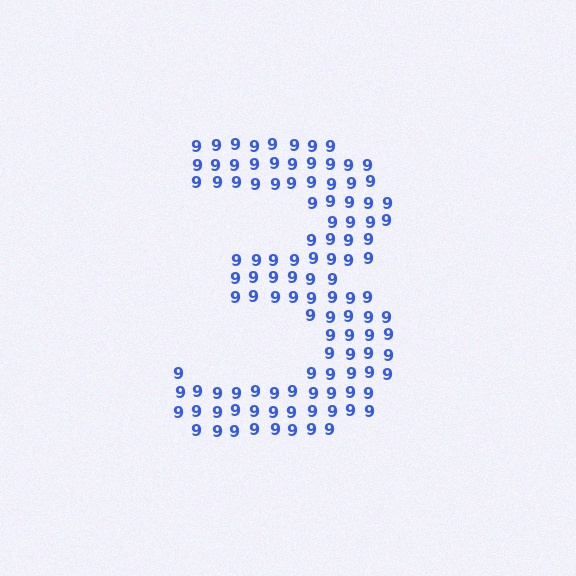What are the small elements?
The small elements are digit 9's.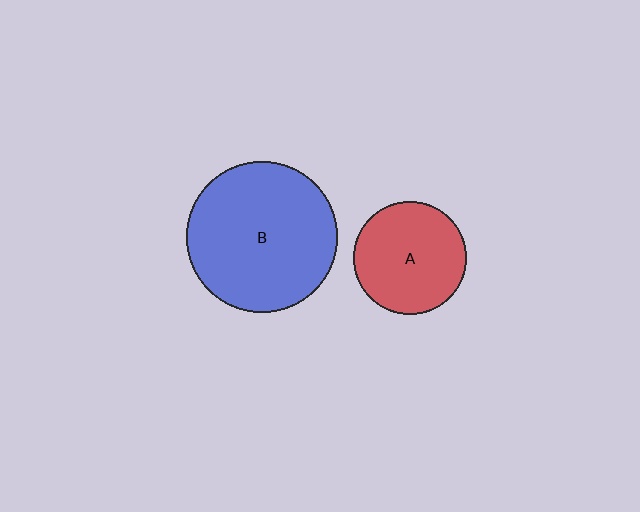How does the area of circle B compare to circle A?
Approximately 1.8 times.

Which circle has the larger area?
Circle B (blue).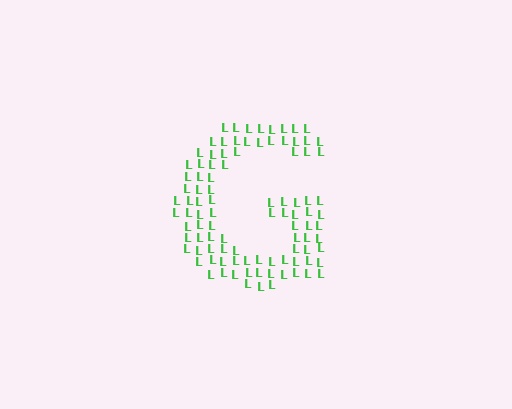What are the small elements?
The small elements are letter L's.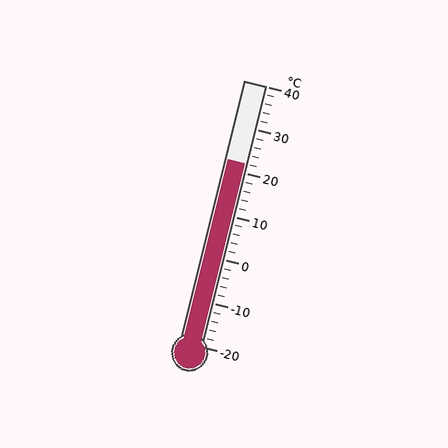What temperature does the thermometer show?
The thermometer shows approximately 22°C.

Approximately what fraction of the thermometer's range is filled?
The thermometer is filled to approximately 70% of its range.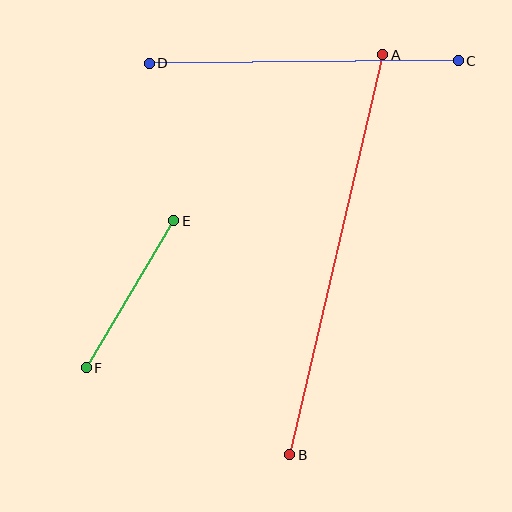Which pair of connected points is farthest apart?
Points A and B are farthest apart.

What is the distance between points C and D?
The distance is approximately 309 pixels.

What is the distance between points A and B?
The distance is approximately 411 pixels.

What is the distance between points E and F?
The distance is approximately 171 pixels.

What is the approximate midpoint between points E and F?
The midpoint is at approximately (130, 294) pixels.